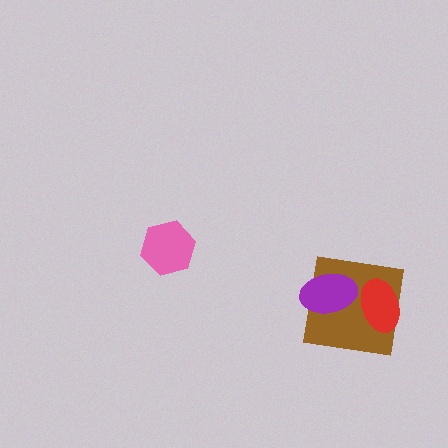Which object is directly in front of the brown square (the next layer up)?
The red ellipse is directly in front of the brown square.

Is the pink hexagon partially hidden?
No, no other shape covers it.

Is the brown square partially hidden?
Yes, it is partially covered by another shape.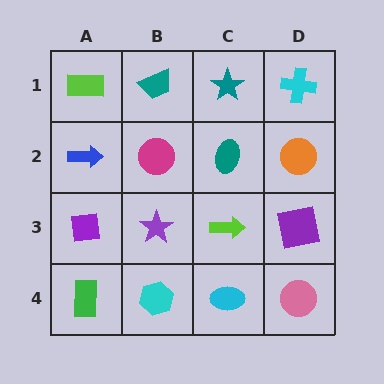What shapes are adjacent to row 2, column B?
A teal trapezoid (row 1, column B), a purple star (row 3, column B), a blue arrow (row 2, column A), a teal ellipse (row 2, column C).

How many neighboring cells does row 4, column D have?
2.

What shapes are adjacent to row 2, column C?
A teal star (row 1, column C), a lime arrow (row 3, column C), a magenta circle (row 2, column B), an orange circle (row 2, column D).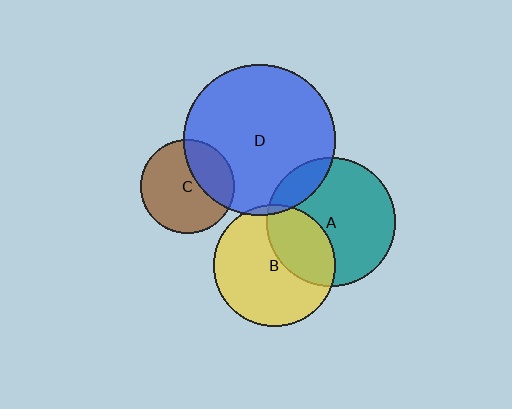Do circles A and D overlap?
Yes.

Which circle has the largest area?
Circle D (blue).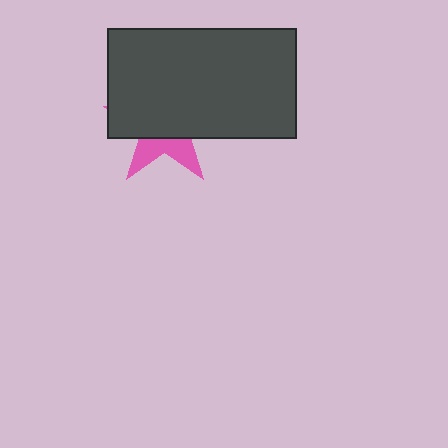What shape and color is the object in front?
The object in front is a dark gray rectangle.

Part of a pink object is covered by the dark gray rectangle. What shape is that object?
It is a star.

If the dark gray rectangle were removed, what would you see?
You would see the complete pink star.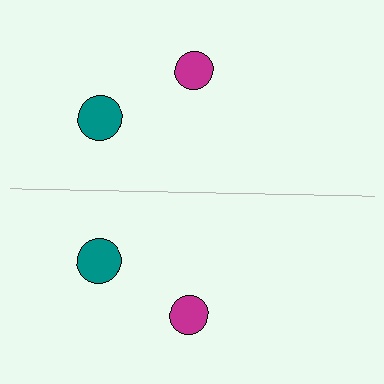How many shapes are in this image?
There are 4 shapes in this image.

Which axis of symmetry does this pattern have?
The pattern has a horizontal axis of symmetry running through the center of the image.